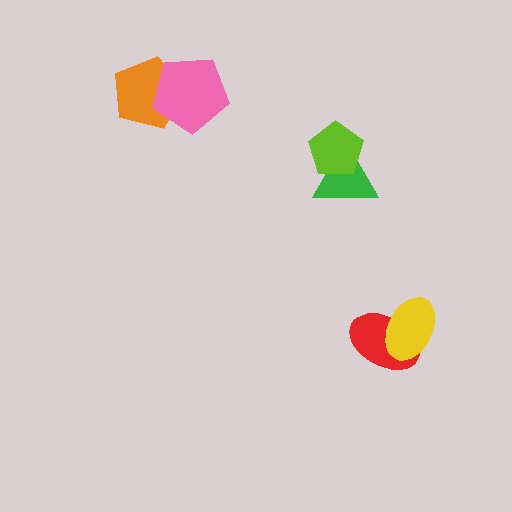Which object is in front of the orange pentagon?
The pink pentagon is in front of the orange pentagon.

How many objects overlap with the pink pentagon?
1 object overlaps with the pink pentagon.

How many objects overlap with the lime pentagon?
1 object overlaps with the lime pentagon.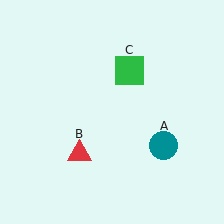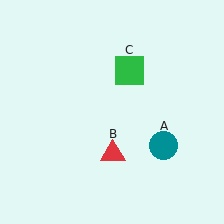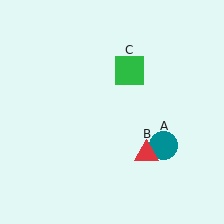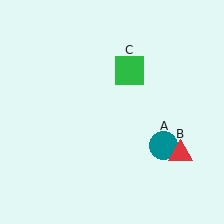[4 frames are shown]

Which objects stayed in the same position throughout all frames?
Teal circle (object A) and green square (object C) remained stationary.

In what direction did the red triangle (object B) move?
The red triangle (object B) moved right.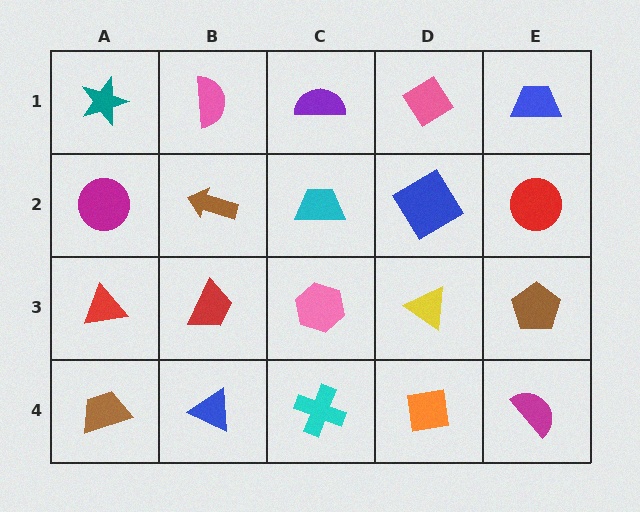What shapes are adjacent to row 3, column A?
A magenta circle (row 2, column A), a brown trapezoid (row 4, column A), a red trapezoid (row 3, column B).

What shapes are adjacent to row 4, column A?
A red triangle (row 3, column A), a blue triangle (row 4, column B).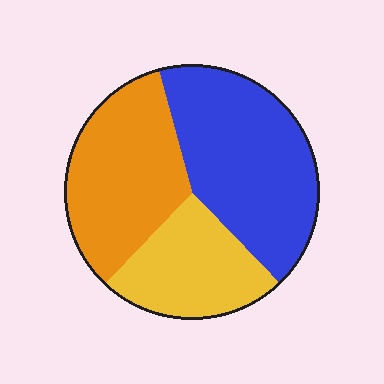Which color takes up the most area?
Blue, at roughly 40%.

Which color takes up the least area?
Yellow, at roughly 25%.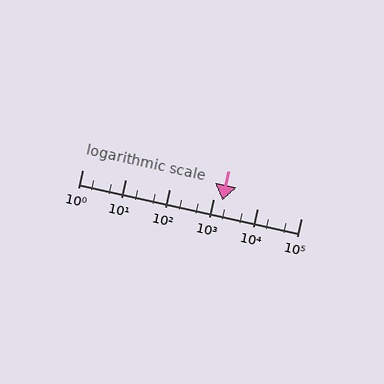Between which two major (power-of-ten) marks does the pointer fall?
The pointer is between 1000 and 10000.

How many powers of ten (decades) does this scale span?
The scale spans 5 decades, from 1 to 100000.